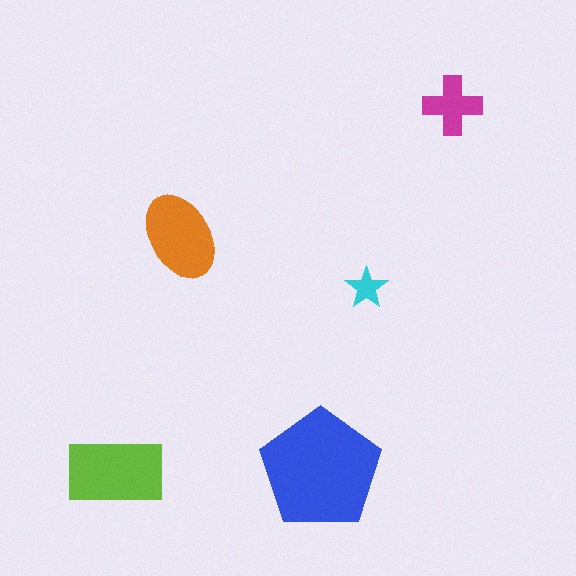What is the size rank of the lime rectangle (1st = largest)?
2nd.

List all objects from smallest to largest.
The cyan star, the magenta cross, the orange ellipse, the lime rectangle, the blue pentagon.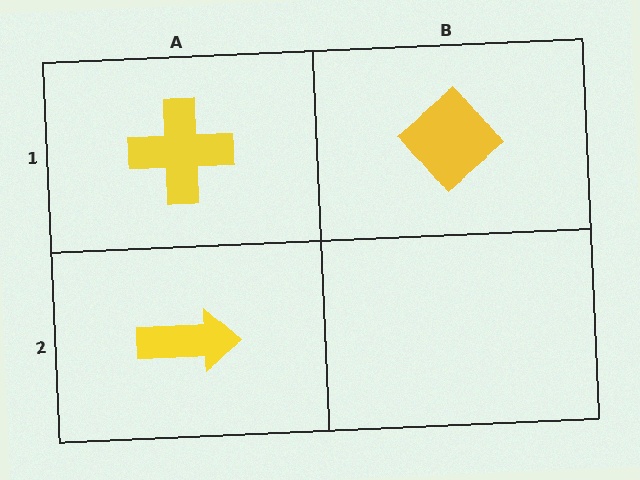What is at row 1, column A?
A yellow cross.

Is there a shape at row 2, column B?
No, that cell is empty.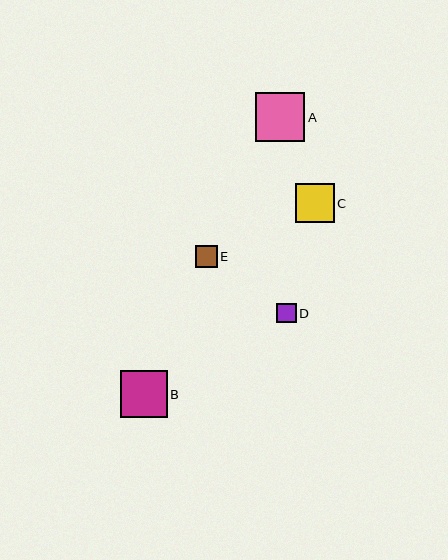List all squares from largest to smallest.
From largest to smallest: A, B, C, E, D.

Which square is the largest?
Square A is the largest with a size of approximately 49 pixels.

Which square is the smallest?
Square D is the smallest with a size of approximately 19 pixels.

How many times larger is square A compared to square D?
Square A is approximately 2.6 times the size of square D.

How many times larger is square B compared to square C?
Square B is approximately 1.2 times the size of square C.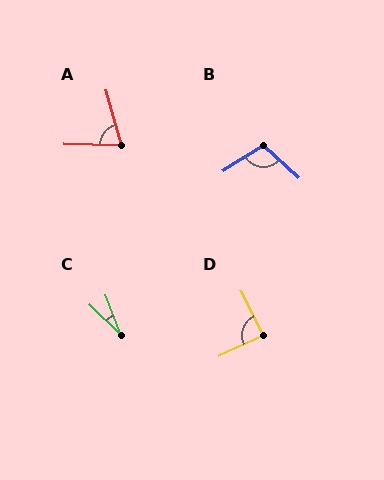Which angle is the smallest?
C, at approximately 26 degrees.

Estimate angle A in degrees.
Approximately 73 degrees.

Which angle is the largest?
B, at approximately 106 degrees.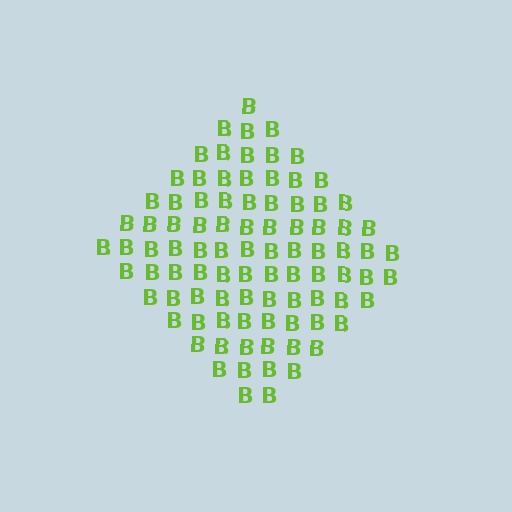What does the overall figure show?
The overall figure shows a diamond.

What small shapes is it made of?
It is made of small letter B's.